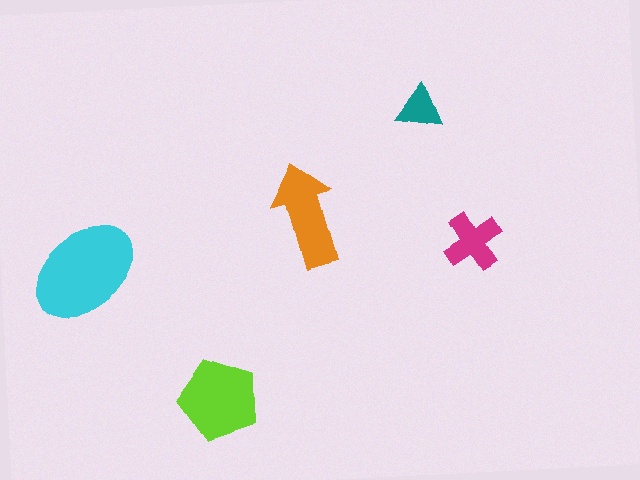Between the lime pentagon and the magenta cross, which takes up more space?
The lime pentagon.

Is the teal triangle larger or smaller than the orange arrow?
Smaller.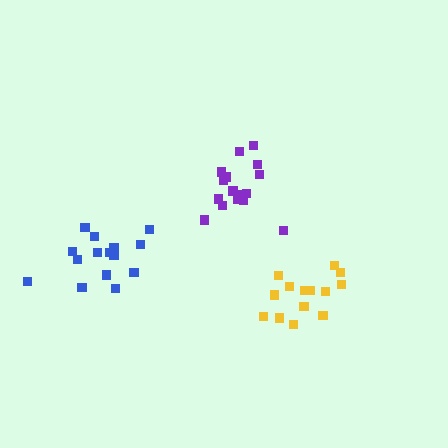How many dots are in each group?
Group 1: 15 dots, Group 2: 14 dots, Group 3: 16 dots (45 total).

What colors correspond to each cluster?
The clusters are colored: blue, yellow, purple.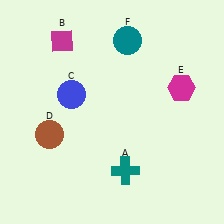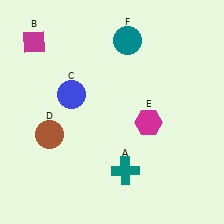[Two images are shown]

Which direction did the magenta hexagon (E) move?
The magenta hexagon (E) moved down.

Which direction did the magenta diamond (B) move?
The magenta diamond (B) moved left.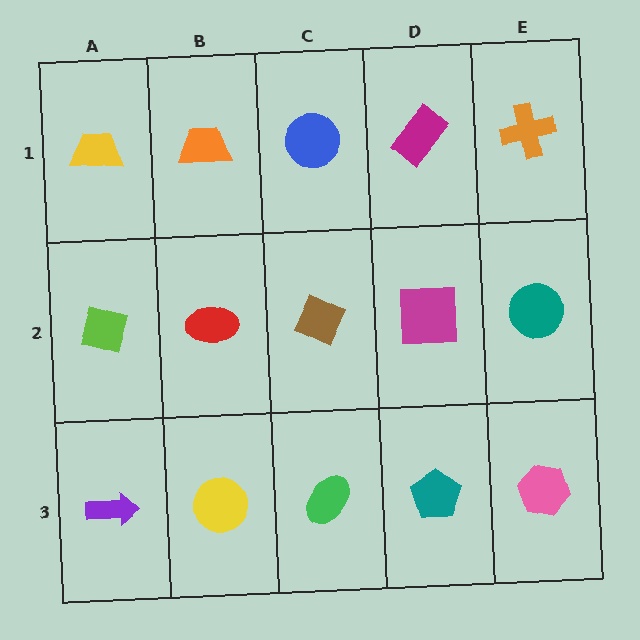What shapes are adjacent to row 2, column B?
An orange trapezoid (row 1, column B), a yellow circle (row 3, column B), a lime diamond (row 2, column A), a brown diamond (row 2, column C).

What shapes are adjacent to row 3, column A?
A lime diamond (row 2, column A), a yellow circle (row 3, column B).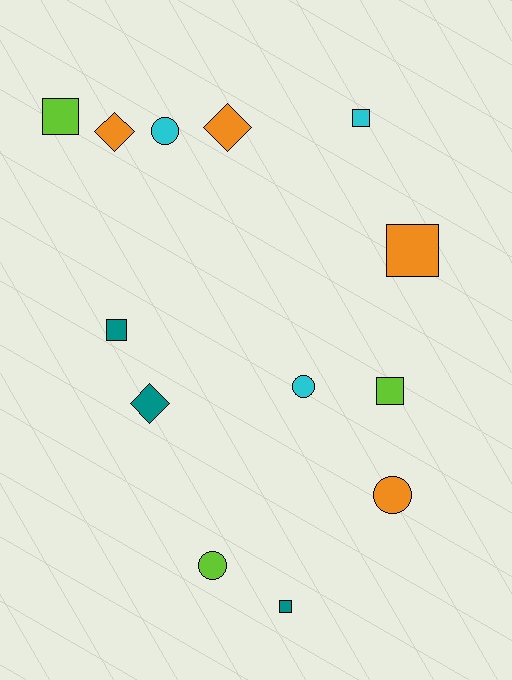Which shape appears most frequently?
Square, with 6 objects.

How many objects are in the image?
There are 13 objects.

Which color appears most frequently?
Orange, with 4 objects.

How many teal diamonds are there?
There is 1 teal diamond.